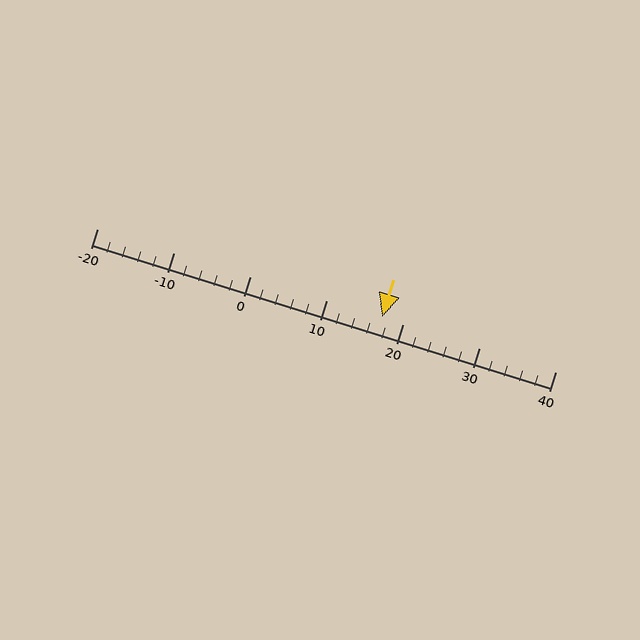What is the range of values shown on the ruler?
The ruler shows values from -20 to 40.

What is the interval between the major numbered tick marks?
The major tick marks are spaced 10 units apart.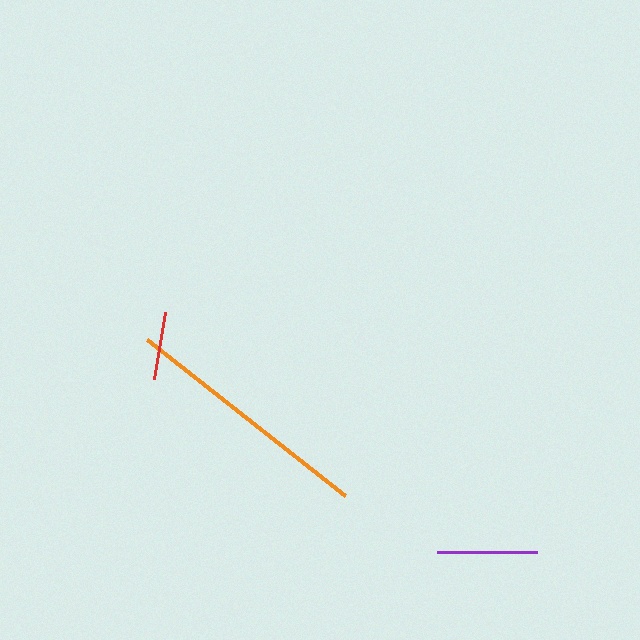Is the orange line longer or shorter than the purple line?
The orange line is longer than the purple line.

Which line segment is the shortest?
The red line is the shortest at approximately 68 pixels.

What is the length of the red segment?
The red segment is approximately 68 pixels long.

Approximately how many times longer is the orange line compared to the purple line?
The orange line is approximately 2.5 times the length of the purple line.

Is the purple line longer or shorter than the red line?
The purple line is longer than the red line.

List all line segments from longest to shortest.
From longest to shortest: orange, purple, red.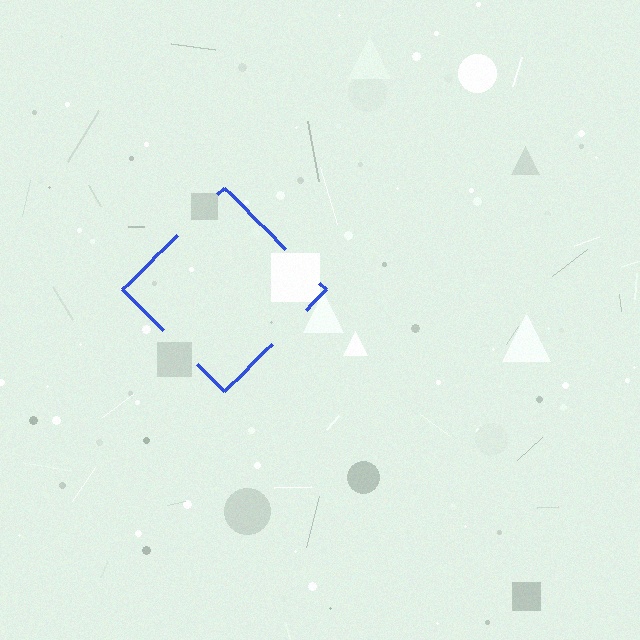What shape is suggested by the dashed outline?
The dashed outline suggests a diamond.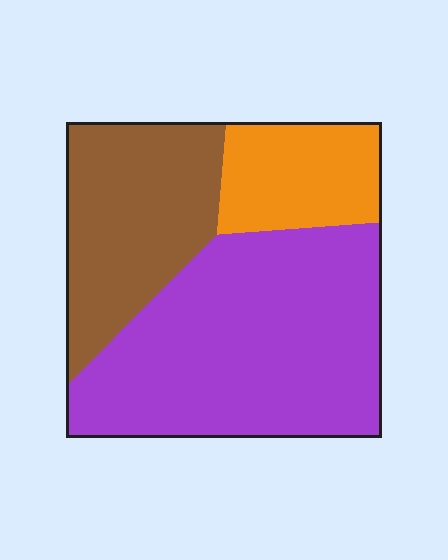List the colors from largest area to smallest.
From largest to smallest: purple, brown, orange.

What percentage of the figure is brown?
Brown takes up between a quarter and a half of the figure.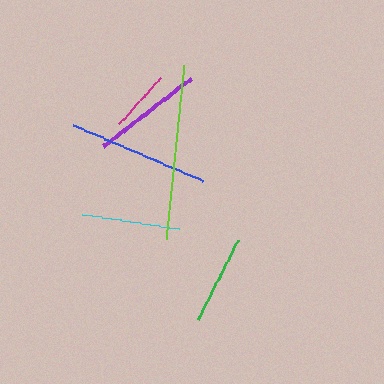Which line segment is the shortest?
The magenta line is the shortest at approximately 62 pixels.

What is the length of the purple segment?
The purple segment is approximately 111 pixels long.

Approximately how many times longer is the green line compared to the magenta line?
The green line is approximately 1.4 times the length of the magenta line.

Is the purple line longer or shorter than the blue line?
The blue line is longer than the purple line.